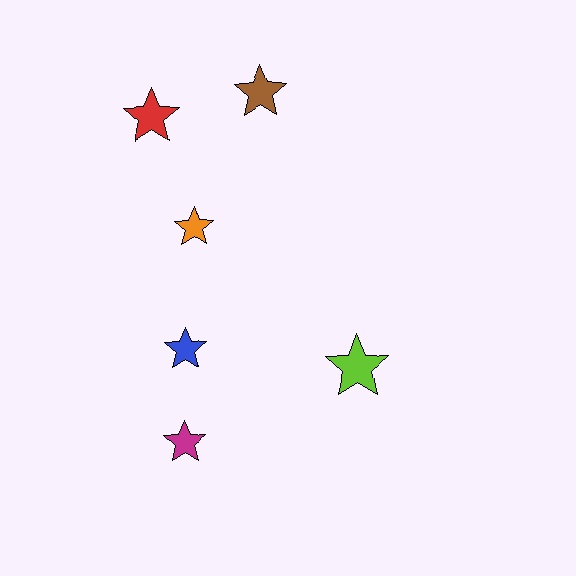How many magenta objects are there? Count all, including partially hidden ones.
There is 1 magenta object.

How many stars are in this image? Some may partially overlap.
There are 6 stars.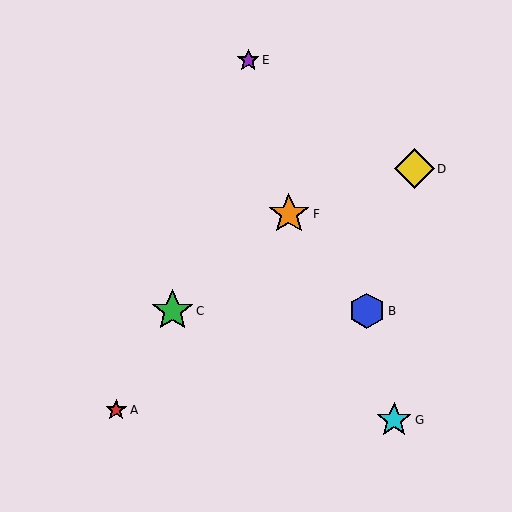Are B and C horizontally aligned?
Yes, both are at y≈311.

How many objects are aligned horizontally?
2 objects (B, C) are aligned horizontally.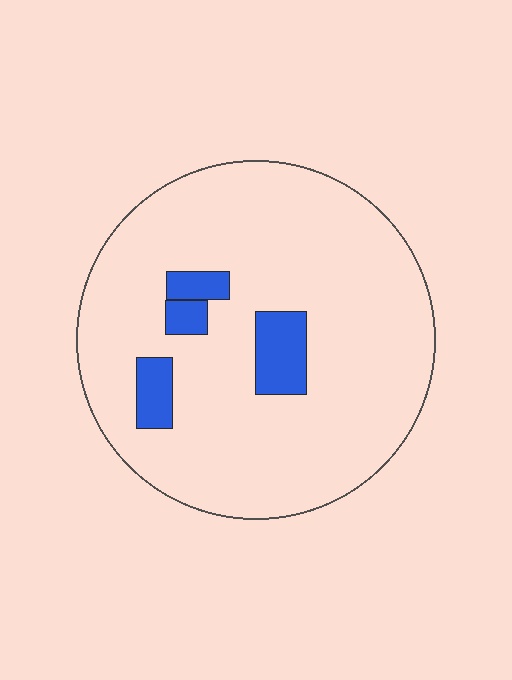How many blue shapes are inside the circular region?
4.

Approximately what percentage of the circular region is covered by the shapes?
Approximately 10%.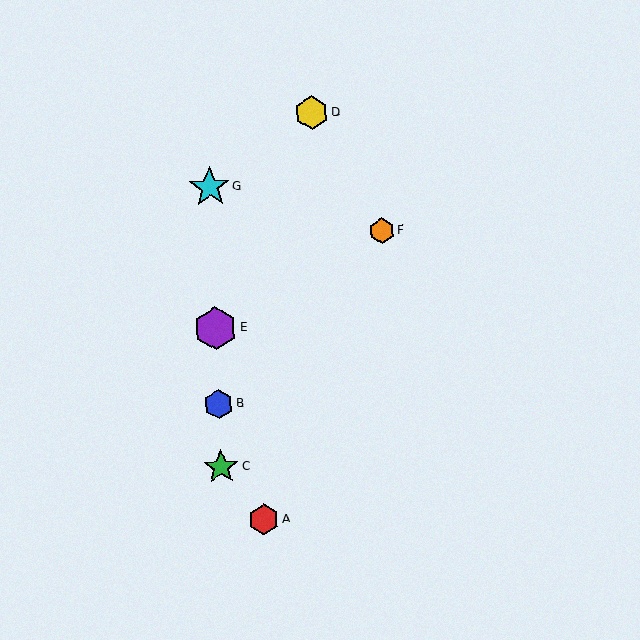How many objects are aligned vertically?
4 objects (B, C, E, G) are aligned vertically.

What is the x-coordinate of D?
Object D is at x≈312.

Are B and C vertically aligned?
Yes, both are at x≈219.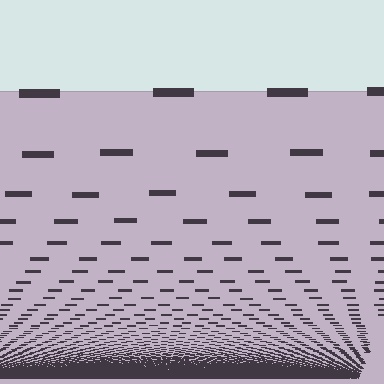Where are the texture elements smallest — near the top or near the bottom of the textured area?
Near the bottom.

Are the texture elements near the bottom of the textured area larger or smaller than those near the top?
Smaller. The gradient is inverted — elements near the bottom are smaller and denser.